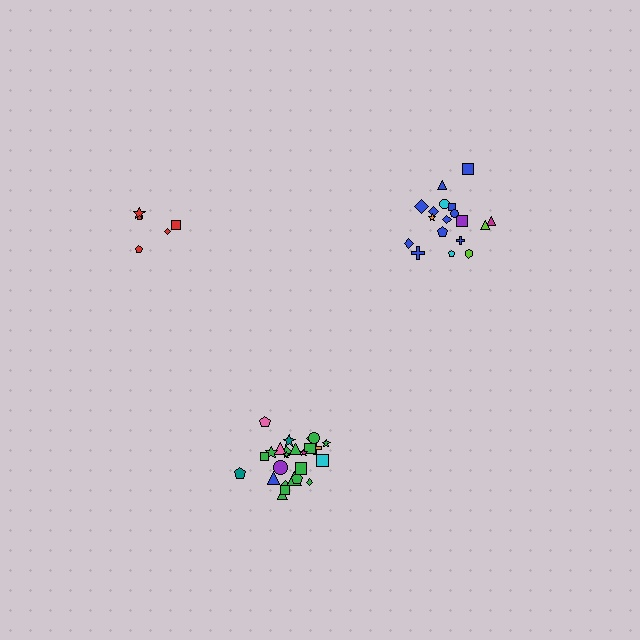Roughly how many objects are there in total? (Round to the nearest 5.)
Roughly 50 objects in total.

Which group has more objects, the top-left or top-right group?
The top-right group.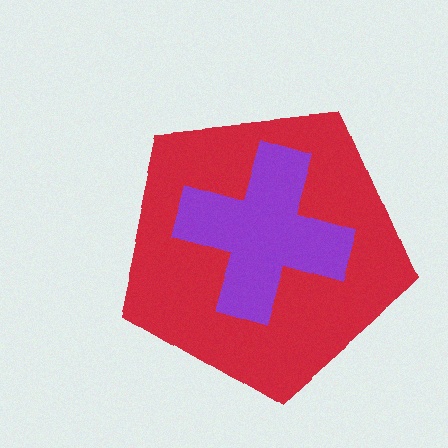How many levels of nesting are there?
2.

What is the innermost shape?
The purple cross.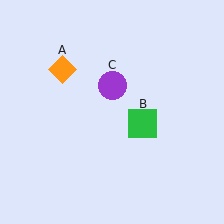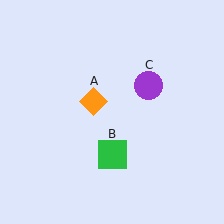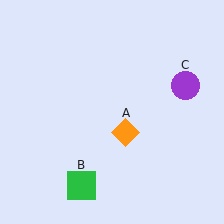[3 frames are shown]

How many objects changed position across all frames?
3 objects changed position: orange diamond (object A), green square (object B), purple circle (object C).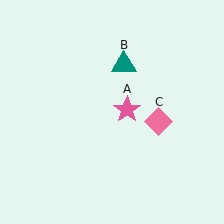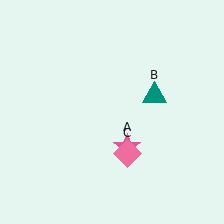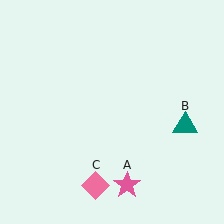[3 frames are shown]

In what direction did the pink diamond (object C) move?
The pink diamond (object C) moved down and to the left.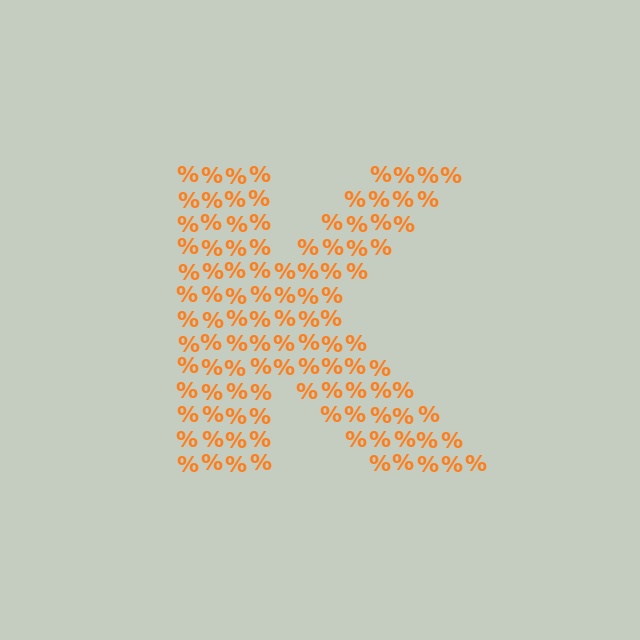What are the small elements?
The small elements are percent signs.